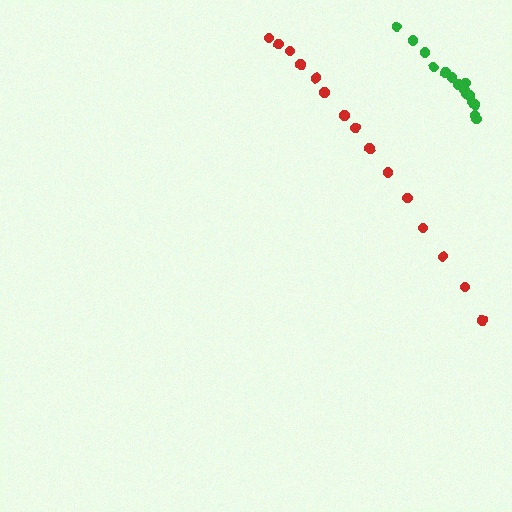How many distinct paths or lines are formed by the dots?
There are 2 distinct paths.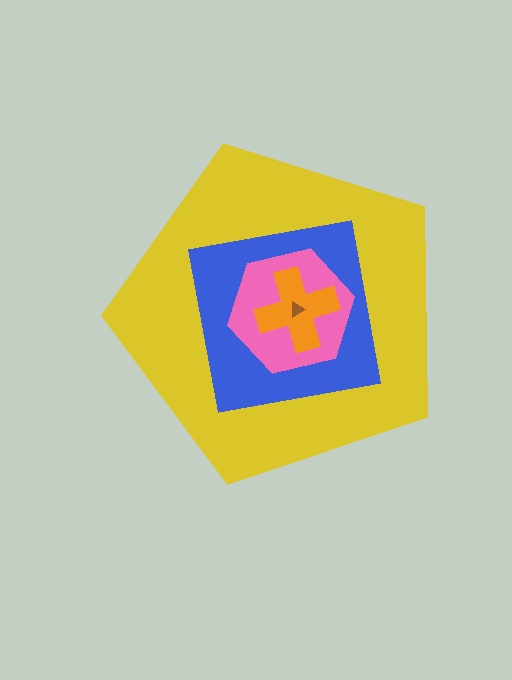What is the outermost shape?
The yellow pentagon.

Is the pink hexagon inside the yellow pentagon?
Yes.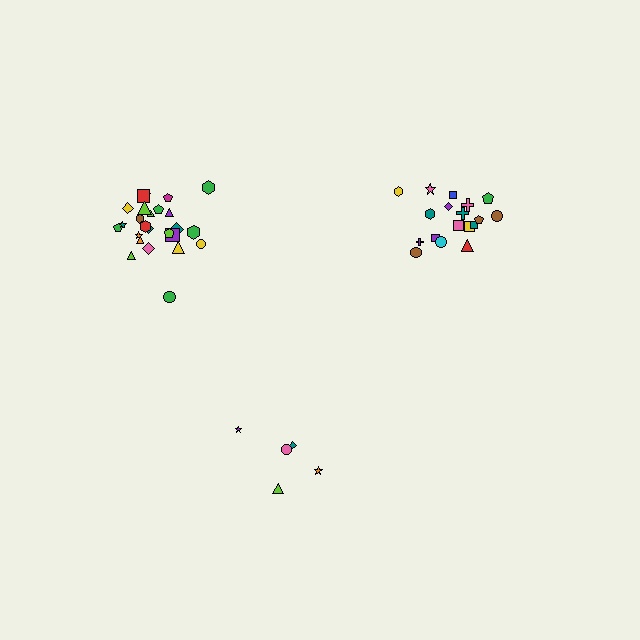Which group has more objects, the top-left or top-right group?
The top-left group.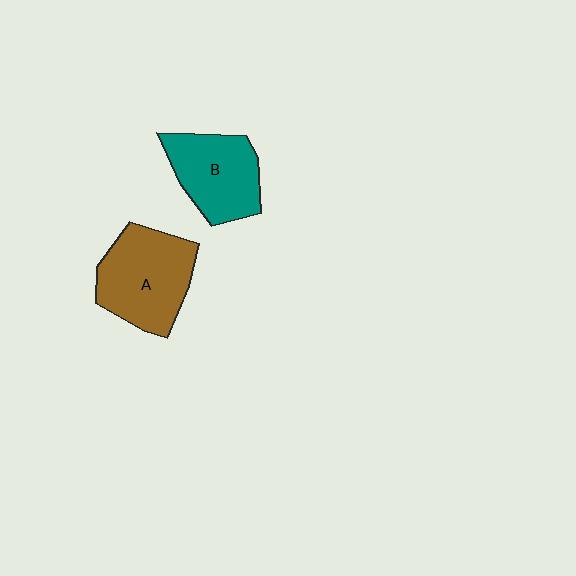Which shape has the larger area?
Shape A (brown).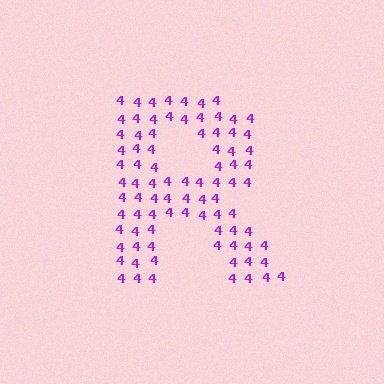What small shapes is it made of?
It is made of small digit 4's.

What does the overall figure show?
The overall figure shows the letter R.